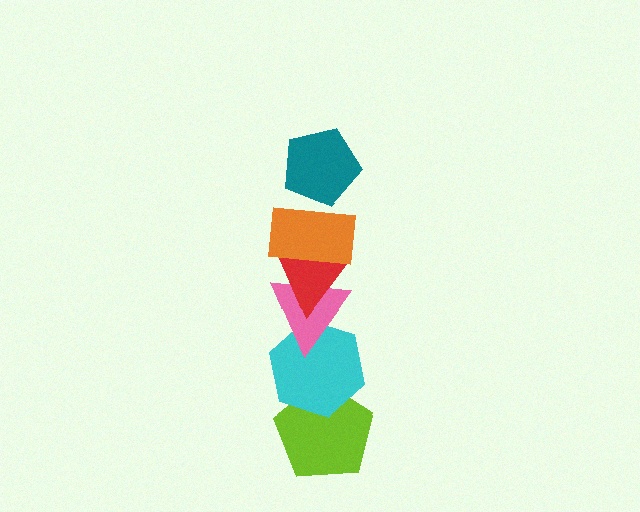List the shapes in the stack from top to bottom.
From top to bottom: the teal pentagon, the orange rectangle, the red triangle, the pink triangle, the cyan hexagon, the lime pentagon.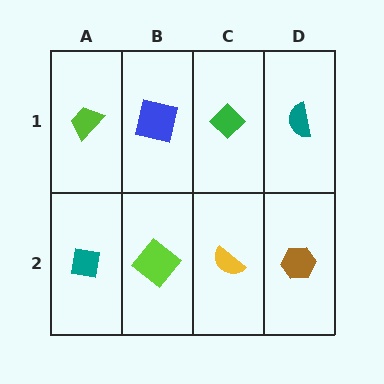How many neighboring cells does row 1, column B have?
3.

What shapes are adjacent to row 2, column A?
A lime trapezoid (row 1, column A), a lime diamond (row 2, column B).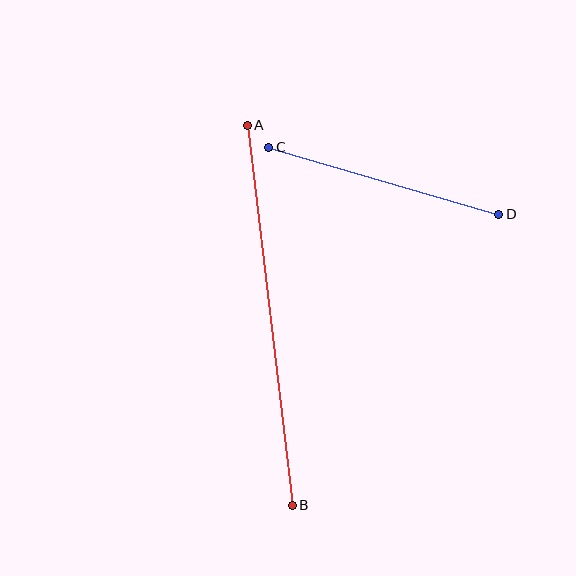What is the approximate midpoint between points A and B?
The midpoint is at approximately (270, 315) pixels.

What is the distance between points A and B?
The distance is approximately 382 pixels.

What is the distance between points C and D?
The distance is approximately 240 pixels.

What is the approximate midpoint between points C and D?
The midpoint is at approximately (384, 181) pixels.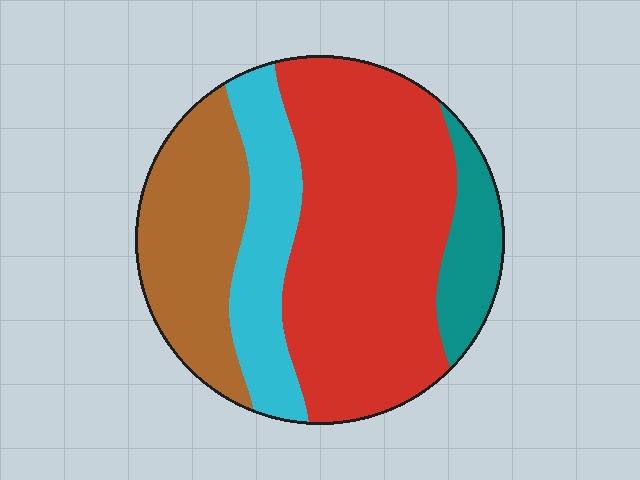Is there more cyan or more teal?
Cyan.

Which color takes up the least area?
Teal, at roughly 10%.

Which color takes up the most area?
Red, at roughly 50%.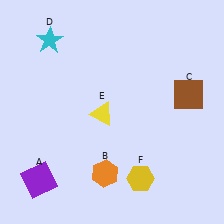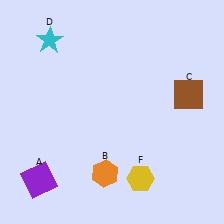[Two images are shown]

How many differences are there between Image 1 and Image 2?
There is 1 difference between the two images.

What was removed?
The yellow triangle (E) was removed in Image 2.